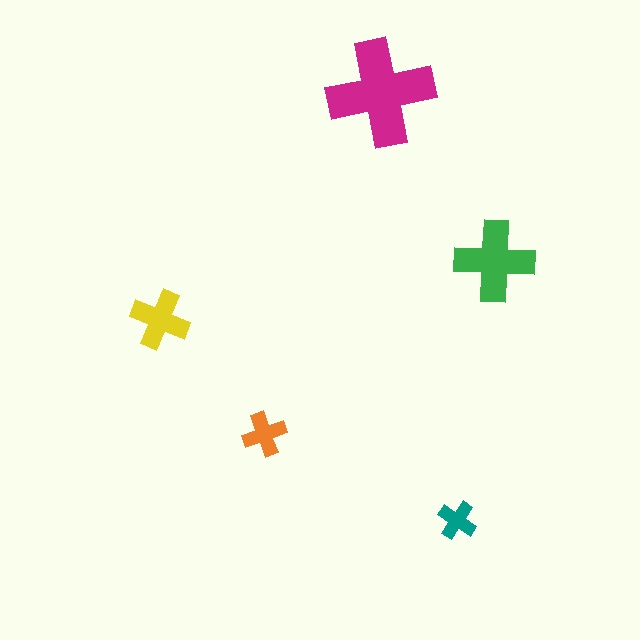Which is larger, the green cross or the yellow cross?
The green one.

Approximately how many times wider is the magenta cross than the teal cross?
About 3 times wider.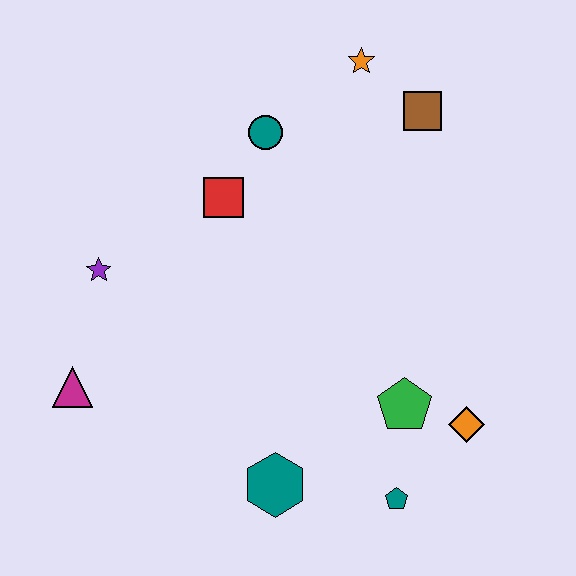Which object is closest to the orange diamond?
The green pentagon is closest to the orange diamond.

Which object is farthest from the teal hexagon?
The orange star is farthest from the teal hexagon.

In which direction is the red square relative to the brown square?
The red square is to the left of the brown square.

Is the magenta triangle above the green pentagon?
Yes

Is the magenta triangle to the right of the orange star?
No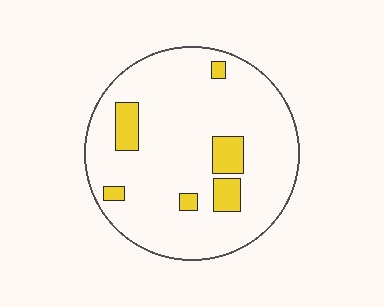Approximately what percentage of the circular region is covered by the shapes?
Approximately 10%.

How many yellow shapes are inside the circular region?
6.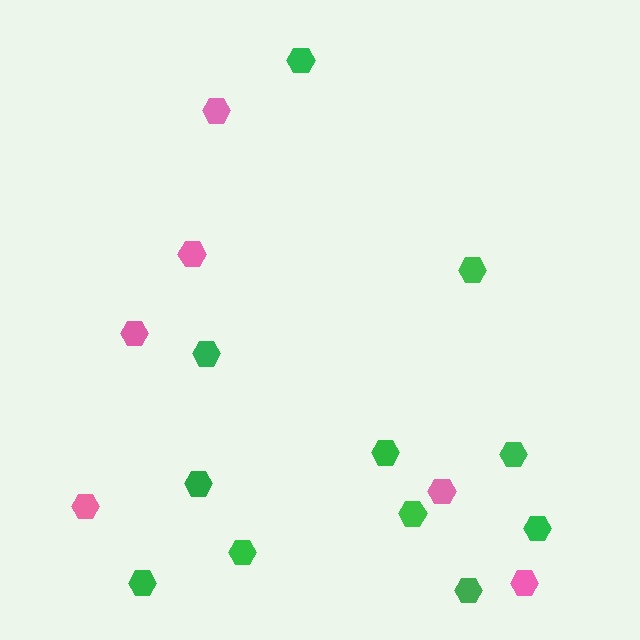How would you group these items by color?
There are 2 groups: one group of green hexagons (11) and one group of pink hexagons (6).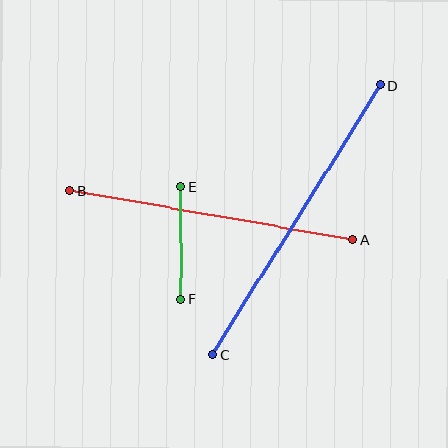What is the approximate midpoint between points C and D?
The midpoint is at approximately (297, 220) pixels.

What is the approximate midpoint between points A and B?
The midpoint is at approximately (211, 215) pixels.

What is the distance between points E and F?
The distance is approximately 113 pixels.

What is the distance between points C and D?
The distance is approximately 317 pixels.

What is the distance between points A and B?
The distance is approximately 287 pixels.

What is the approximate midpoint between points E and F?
The midpoint is at approximately (181, 243) pixels.